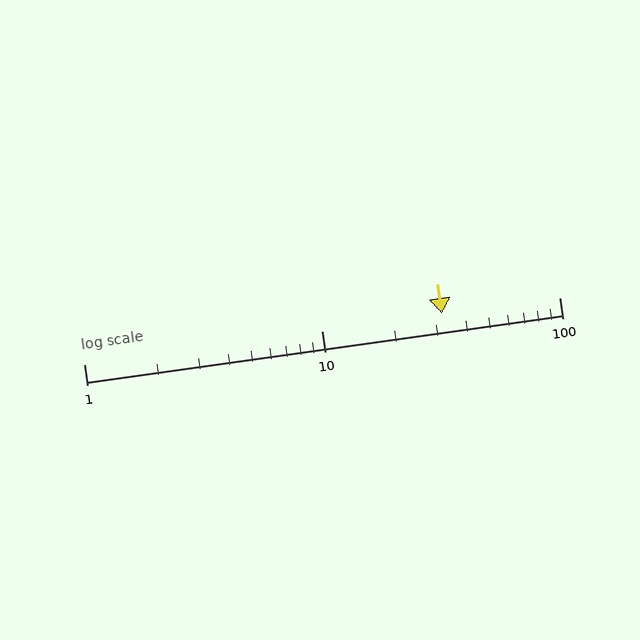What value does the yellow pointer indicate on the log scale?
The pointer indicates approximately 32.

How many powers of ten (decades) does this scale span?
The scale spans 2 decades, from 1 to 100.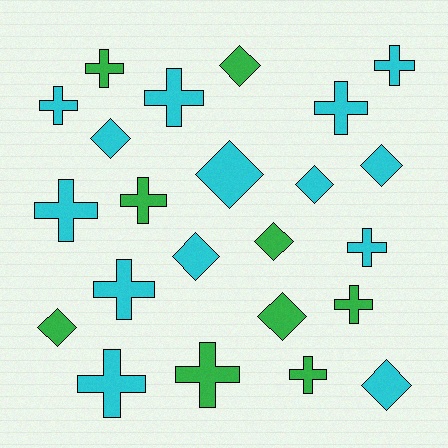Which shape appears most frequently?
Cross, with 13 objects.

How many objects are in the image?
There are 23 objects.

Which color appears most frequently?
Cyan, with 14 objects.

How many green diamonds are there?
There are 4 green diamonds.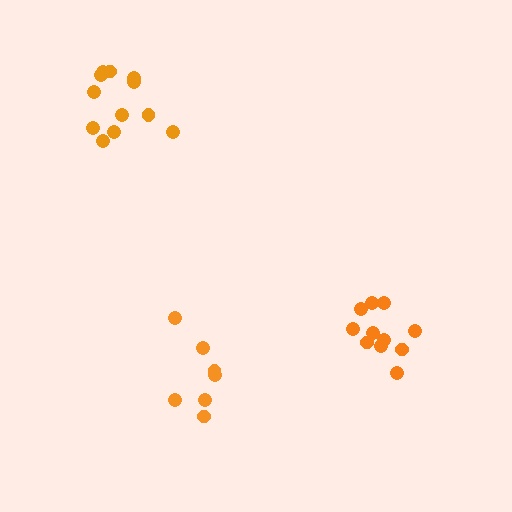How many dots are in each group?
Group 1: 12 dots, Group 2: 7 dots, Group 3: 11 dots (30 total).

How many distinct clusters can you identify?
There are 3 distinct clusters.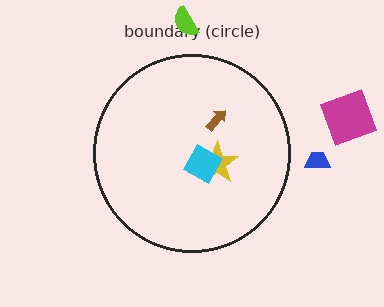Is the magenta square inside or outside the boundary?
Outside.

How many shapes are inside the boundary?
3 inside, 3 outside.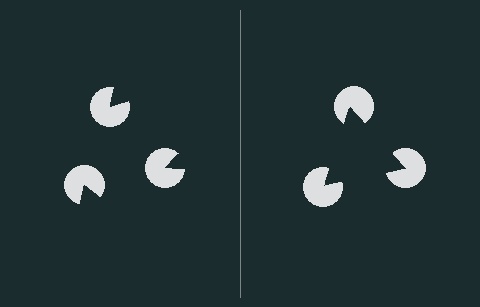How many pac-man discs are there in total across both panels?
6 — 3 on each side.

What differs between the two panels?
The pac-man discs are positioned identically on both sides; only the wedge orientations differ. On the right they align to a triangle; on the left they are misaligned.